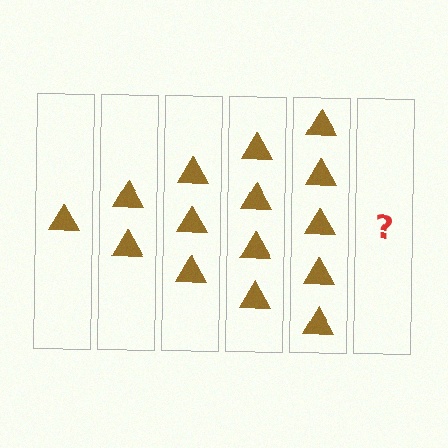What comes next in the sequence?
The next element should be 6 triangles.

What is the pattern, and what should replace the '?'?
The pattern is that each step adds one more triangle. The '?' should be 6 triangles.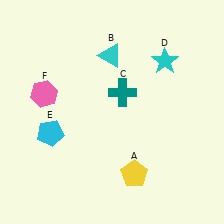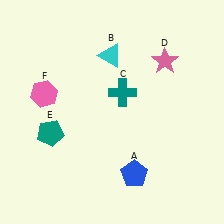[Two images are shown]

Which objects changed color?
A changed from yellow to blue. D changed from cyan to pink. E changed from cyan to teal.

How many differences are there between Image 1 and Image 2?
There are 3 differences between the two images.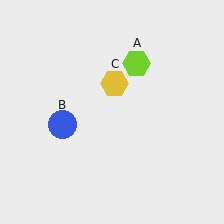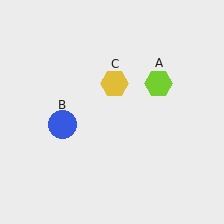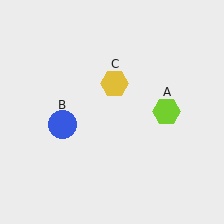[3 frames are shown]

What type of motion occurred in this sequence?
The lime hexagon (object A) rotated clockwise around the center of the scene.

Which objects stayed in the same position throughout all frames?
Blue circle (object B) and yellow hexagon (object C) remained stationary.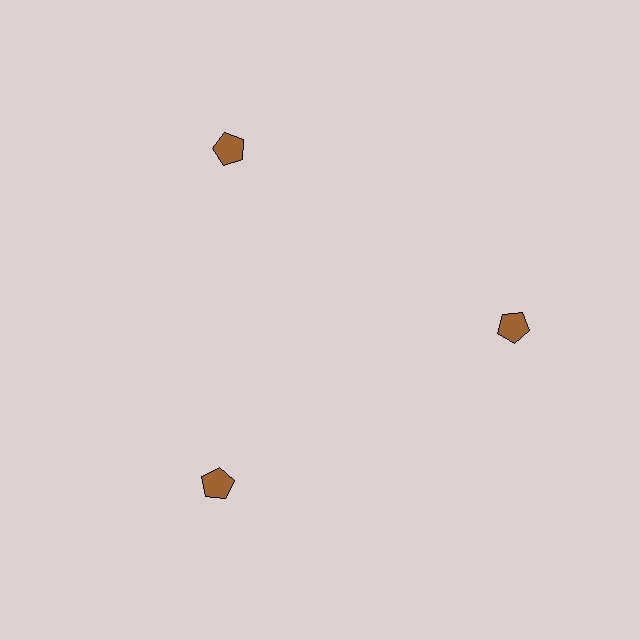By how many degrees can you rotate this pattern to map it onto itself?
The pattern maps onto itself every 120 degrees of rotation.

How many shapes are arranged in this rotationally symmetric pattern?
There are 3 shapes, arranged in 3 groups of 1.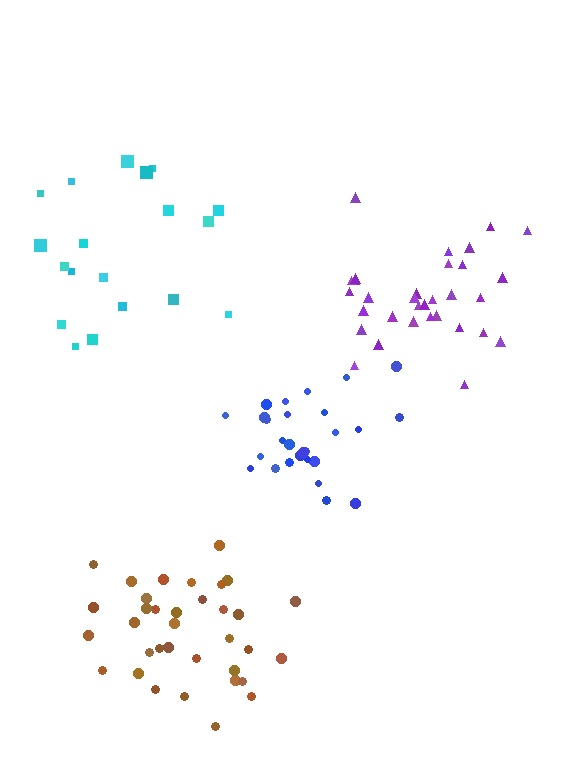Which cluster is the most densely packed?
Blue.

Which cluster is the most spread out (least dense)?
Cyan.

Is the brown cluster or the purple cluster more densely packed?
Brown.